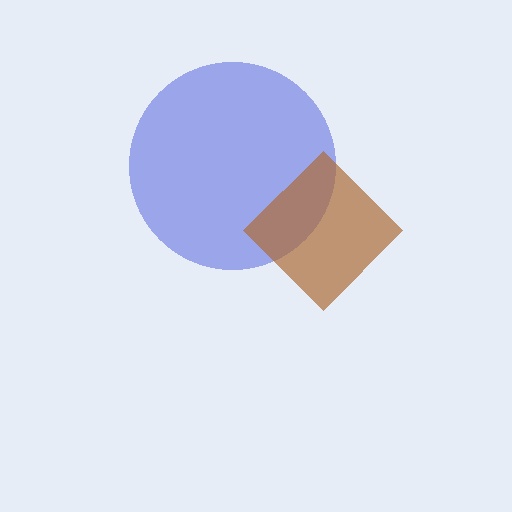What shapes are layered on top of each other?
The layered shapes are: a blue circle, a brown diamond.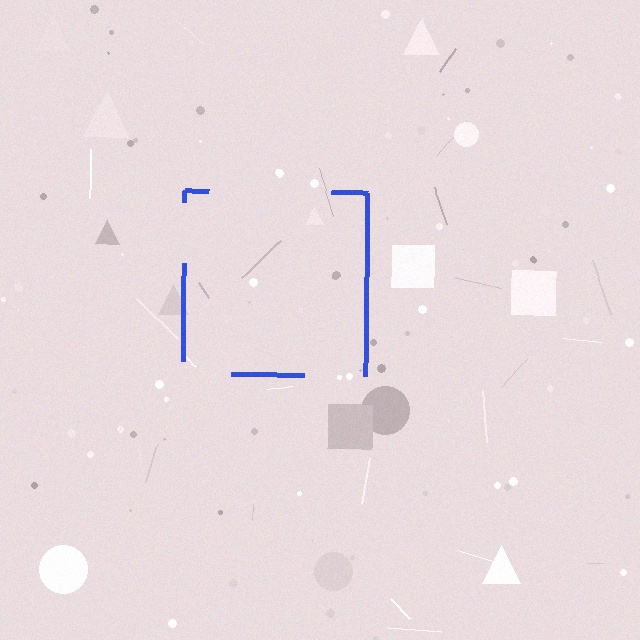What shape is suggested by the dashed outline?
The dashed outline suggests a square.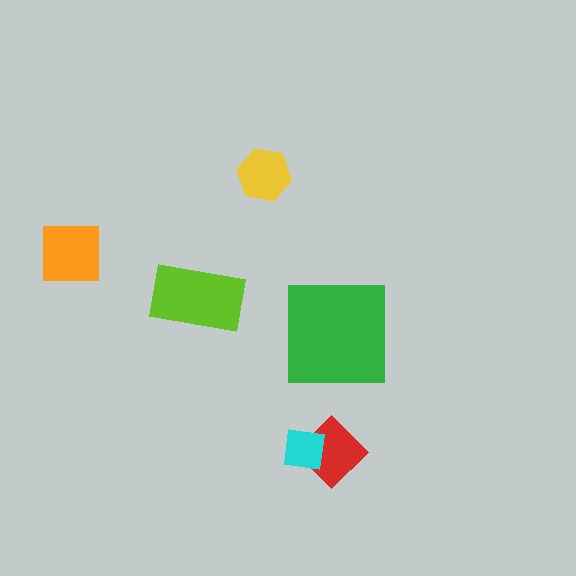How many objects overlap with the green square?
0 objects overlap with the green square.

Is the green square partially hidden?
No, no other shape covers it.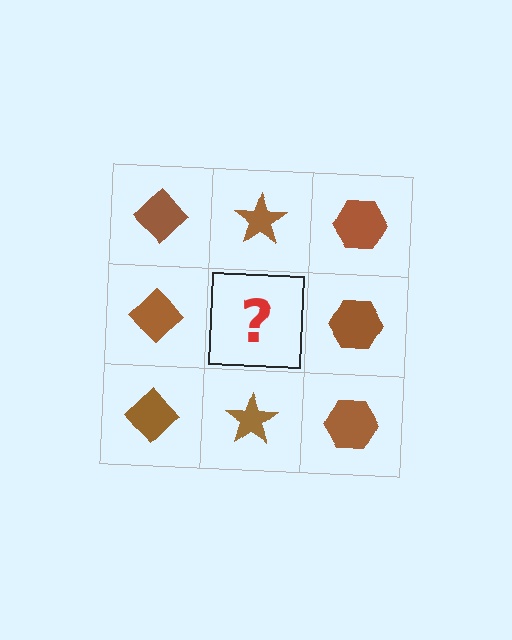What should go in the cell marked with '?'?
The missing cell should contain a brown star.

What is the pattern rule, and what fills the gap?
The rule is that each column has a consistent shape. The gap should be filled with a brown star.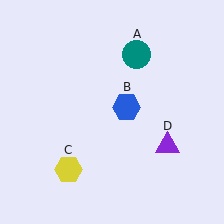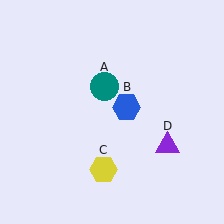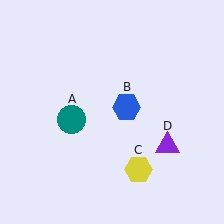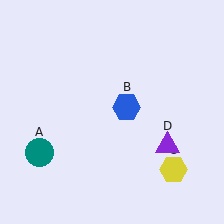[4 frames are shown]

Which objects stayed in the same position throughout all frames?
Blue hexagon (object B) and purple triangle (object D) remained stationary.